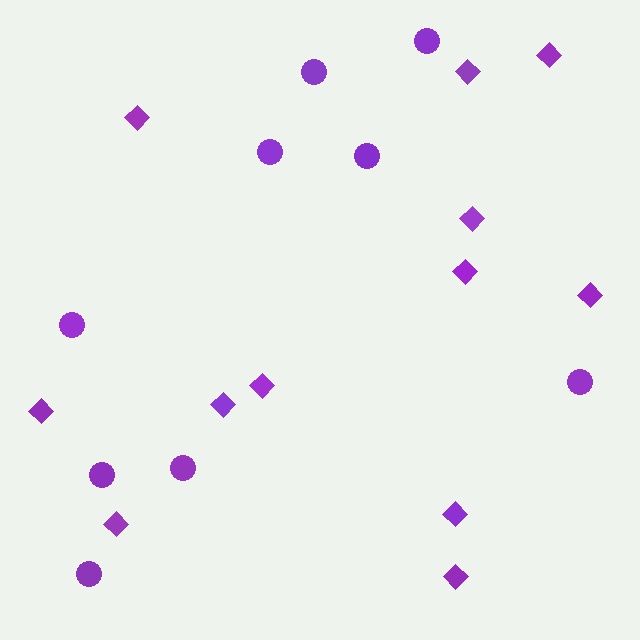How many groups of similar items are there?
There are 2 groups: one group of circles (9) and one group of diamonds (12).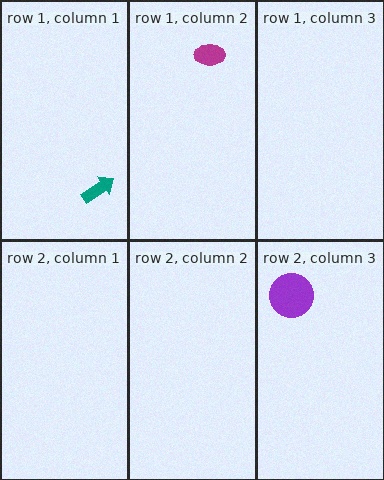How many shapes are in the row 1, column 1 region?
1.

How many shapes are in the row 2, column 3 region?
1.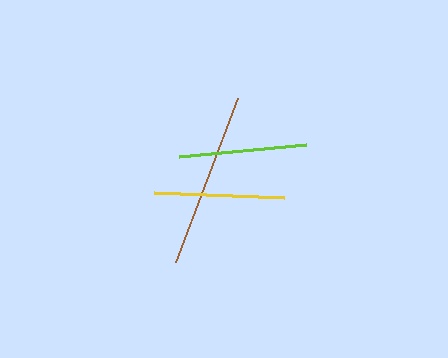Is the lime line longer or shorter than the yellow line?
The yellow line is longer than the lime line.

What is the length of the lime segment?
The lime segment is approximately 127 pixels long.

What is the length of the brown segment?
The brown segment is approximately 175 pixels long.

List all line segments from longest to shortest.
From longest to shortest: brown, yellow, lime.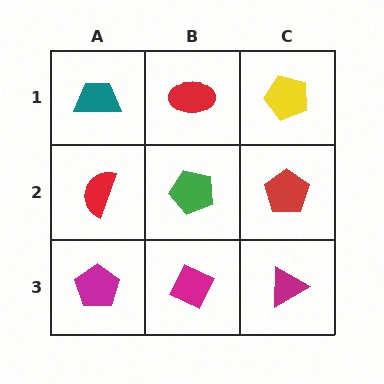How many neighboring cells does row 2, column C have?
3.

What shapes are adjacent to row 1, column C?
A red pentagon (row 2, column C), a red ellipse (row 1, column B).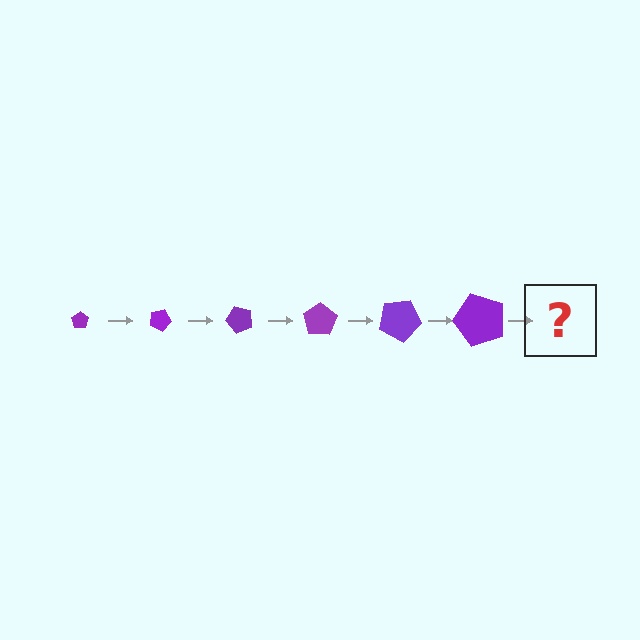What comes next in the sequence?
The next element should be a pentagon, larger than the previous one and rotated 150 degrees from the start.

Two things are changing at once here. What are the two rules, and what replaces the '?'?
The two rules are that the pentagon grows larger each step and it rotates 25 degrees each step. The '?' should be a pentagon, larger than the previous one and rotated 150 degrees from the start.